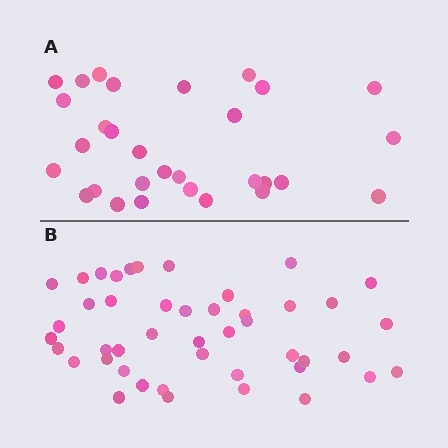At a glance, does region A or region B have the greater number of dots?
Region B (the bottom region) has more dots.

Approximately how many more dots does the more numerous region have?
Region B has approximately 15 more dots than region A.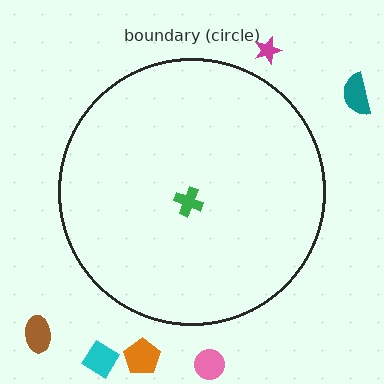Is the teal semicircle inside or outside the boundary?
Outside.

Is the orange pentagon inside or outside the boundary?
Outside.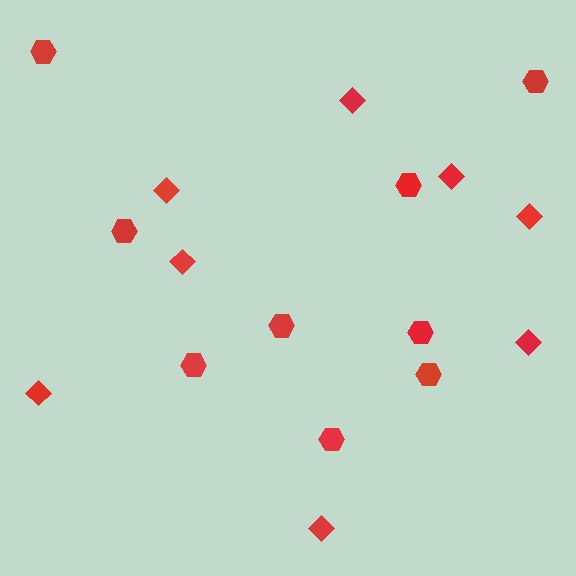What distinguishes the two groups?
There are 2 groups: one group of hexagons (9) and one group of diamonds (8).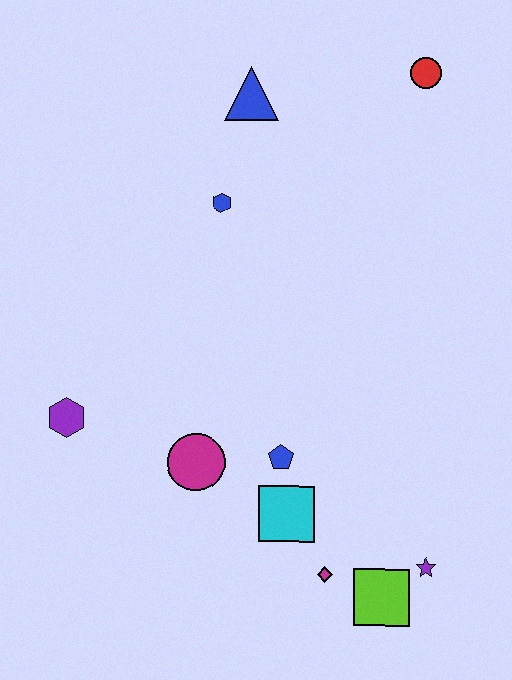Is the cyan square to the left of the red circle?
Yes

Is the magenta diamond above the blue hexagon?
No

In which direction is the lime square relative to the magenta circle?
The lime square is to the right of the magenta circle.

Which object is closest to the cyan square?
The blue pentagon is closest to the cyan square.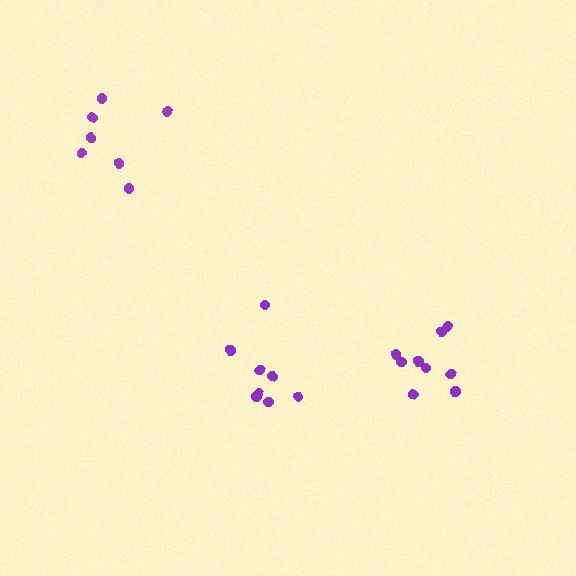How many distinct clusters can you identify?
There are 3 distinct clusters.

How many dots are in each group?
Group 1: 8 dots, Group 2: 9 dots, Group 3: 7 dots (24 total).